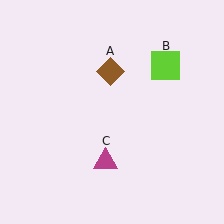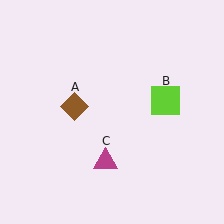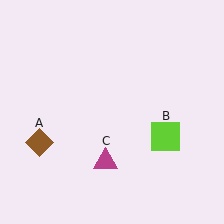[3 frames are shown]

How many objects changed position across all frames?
2 objects changed position: brown diamond (object A), lime square (object B).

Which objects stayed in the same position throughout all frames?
Magenta triangle (object C) remained stationary.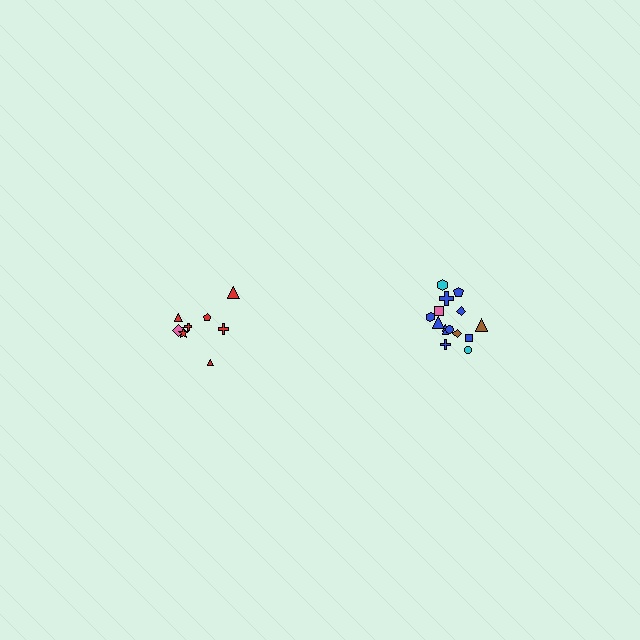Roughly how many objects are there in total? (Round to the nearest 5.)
Roughly 25 objects in total.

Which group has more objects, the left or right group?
The right group.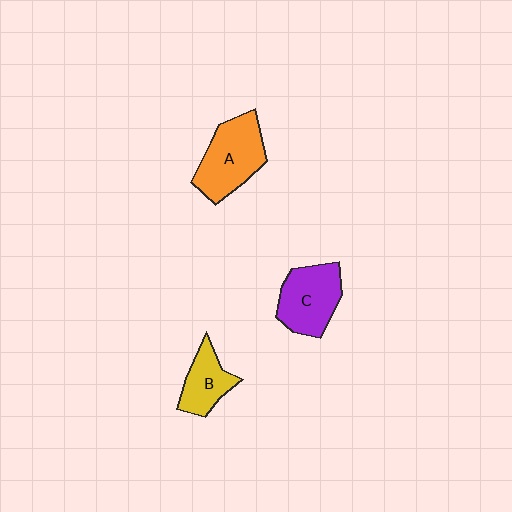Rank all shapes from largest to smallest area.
From largest to smallest: A (orange), C (purple), B (yellow).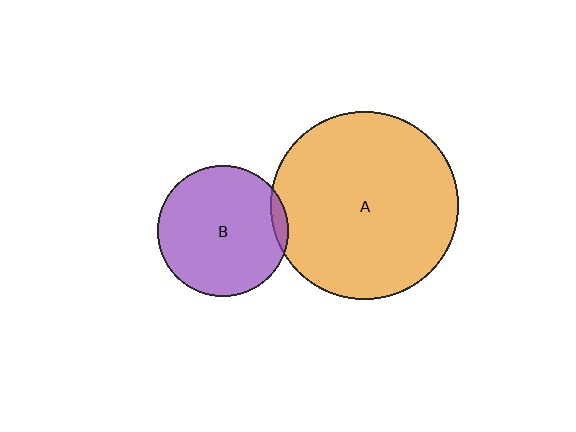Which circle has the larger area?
Circle A (orange).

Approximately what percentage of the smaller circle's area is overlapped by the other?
Approximately 5%.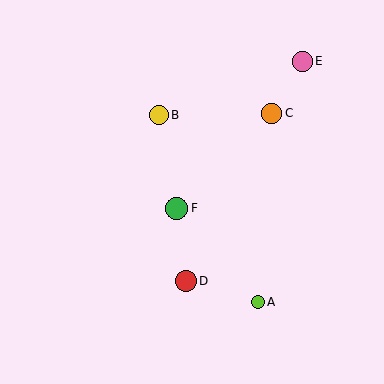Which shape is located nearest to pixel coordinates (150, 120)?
The yellow circle (labeled B) at (159, 115) is nearest to that location.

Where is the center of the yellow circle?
The center of the yellow circle is at (159, 115).